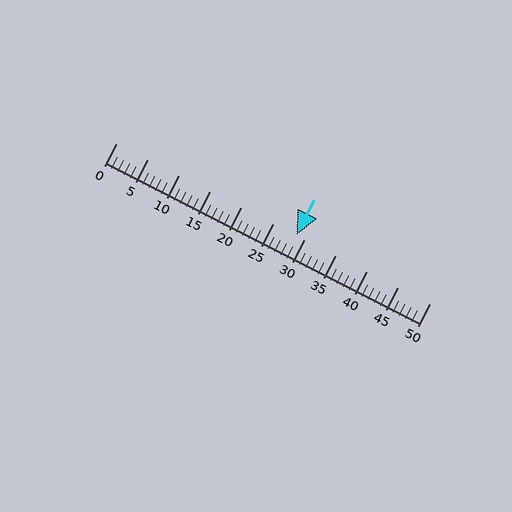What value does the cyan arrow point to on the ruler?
The cyan arrow points to approximately 29.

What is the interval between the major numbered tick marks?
The major tick marks are spaced 5 units apart.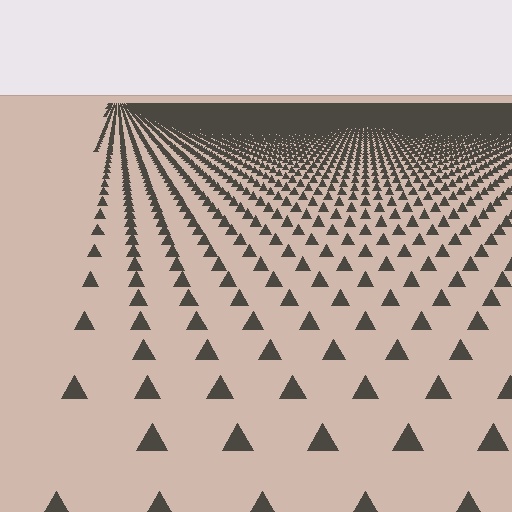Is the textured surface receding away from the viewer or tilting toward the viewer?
The surface is receding away from the viewer. Texture elements get smaller and denser toward the top.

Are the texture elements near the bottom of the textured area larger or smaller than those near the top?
Larger. Near the bottom, elements are closer to the viewer and appear at a bigger on-screen size.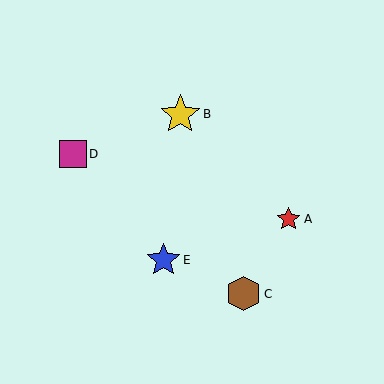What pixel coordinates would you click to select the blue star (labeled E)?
Click at (163, 260) to select the blue star E.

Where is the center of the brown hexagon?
The center of the brown hexagon is at (244, 294).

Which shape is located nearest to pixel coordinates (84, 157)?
The magenta square (labeled D) at (73, 154) is nearest to that location.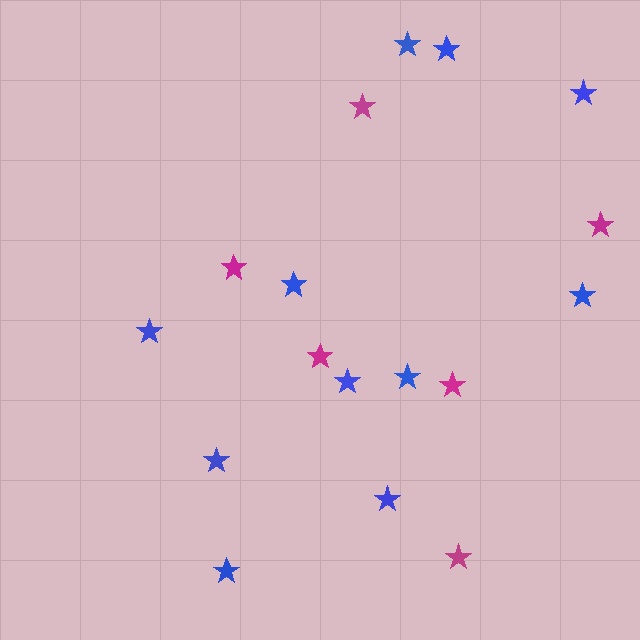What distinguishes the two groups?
There are 2 groups: one group of blue stars (11) and one group of magenta stars (6).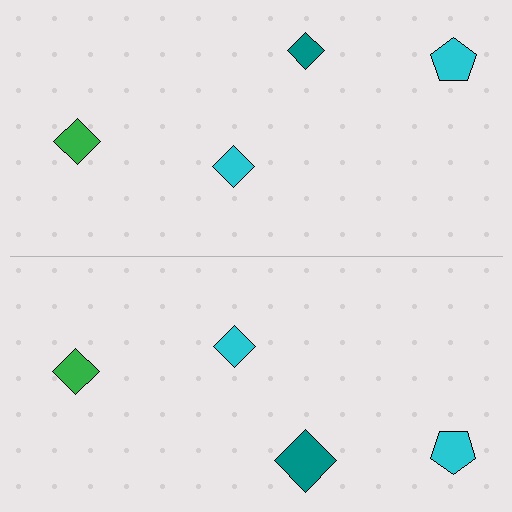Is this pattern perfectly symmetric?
No, the pattern is not perfectly symmetric. The teal diamond on the bottom side has a different size than its mirror counterpart.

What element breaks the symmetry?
The teal diamond on the bottom side has a different size than its mirror counterpart.